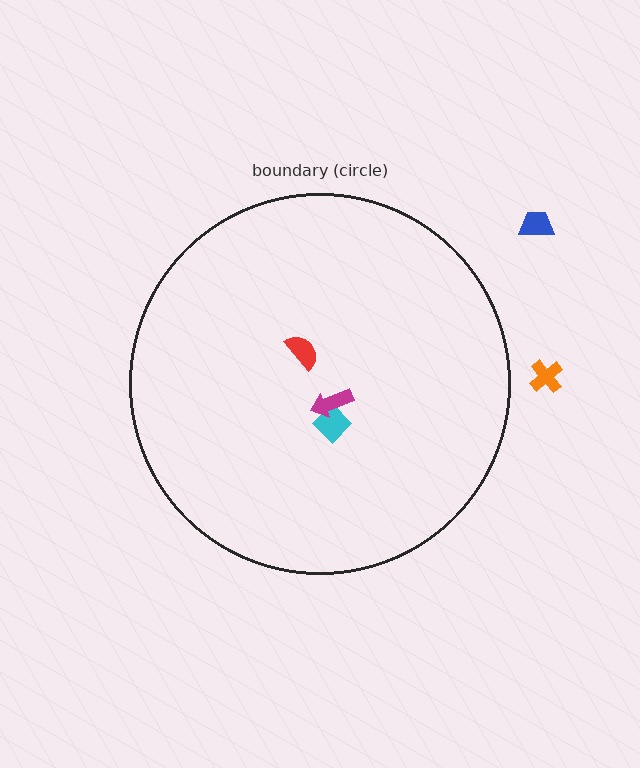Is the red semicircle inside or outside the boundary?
Inside.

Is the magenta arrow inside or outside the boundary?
Inside.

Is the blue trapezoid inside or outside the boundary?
Outside.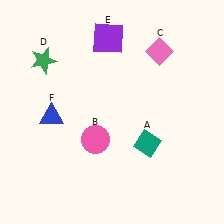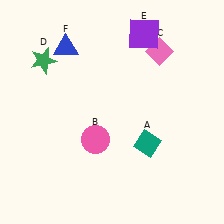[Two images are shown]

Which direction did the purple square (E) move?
The purple square (E) moved right.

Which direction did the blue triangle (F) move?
The blue triangle (F) moved up.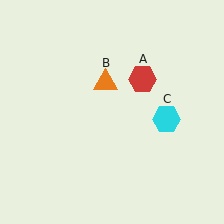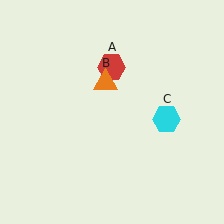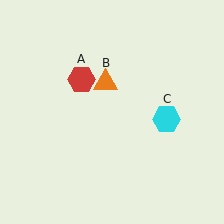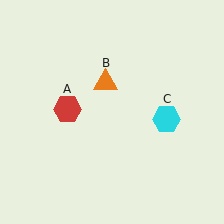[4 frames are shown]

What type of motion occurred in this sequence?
The red hexagon (object A) rotated counterclockwise around the center of the scene.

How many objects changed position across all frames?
1 object changed position: red hexagon (object A).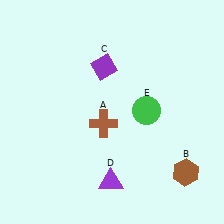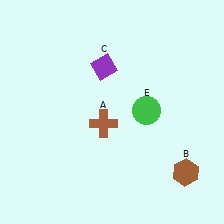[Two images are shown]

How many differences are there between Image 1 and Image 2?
There is 1 difference between the two images.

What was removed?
The purple triangle (D) was removed in Image 2.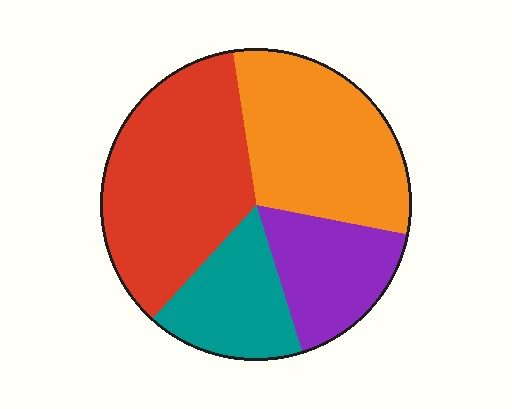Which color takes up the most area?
Red, at roughly 35%.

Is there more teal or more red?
Red.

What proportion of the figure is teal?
Teal takes up less than a quarter of the figure.